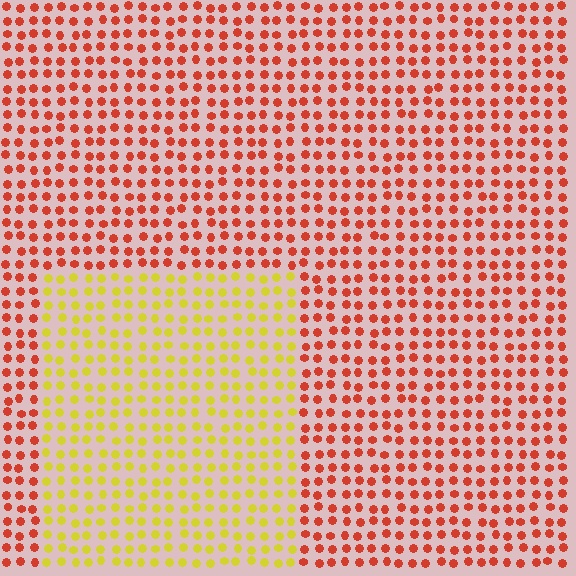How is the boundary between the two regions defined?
The boundary is defined purely by a slight shift in hue (about 55 degrees). Spacing, size, and orientation are identical on both sides.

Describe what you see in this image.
The image is filled with small red elements in a uniform arrangement. A rectangle-shaped region is visible where the elements are tinted to a slightly different hue, forming a subtle color boundary.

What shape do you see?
I see a rectangle.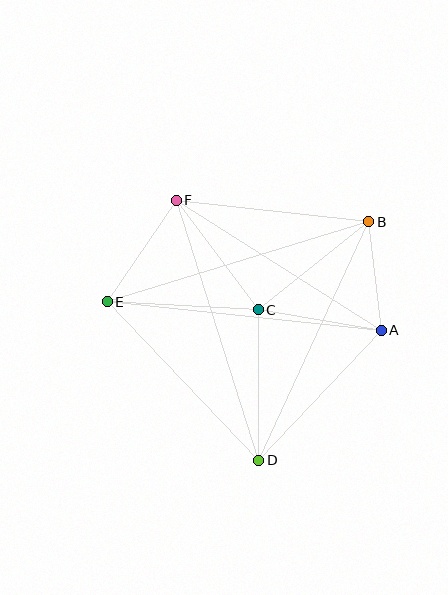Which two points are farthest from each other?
Points A and E are farthest from each other.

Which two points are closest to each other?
Points A and B are closest to each other.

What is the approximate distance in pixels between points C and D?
The distance between C and D is approximately 151 pixels.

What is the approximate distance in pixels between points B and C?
The distance between B and C is approximately 141 pixels.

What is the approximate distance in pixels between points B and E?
The distance between B and E is approximately 273 pixels.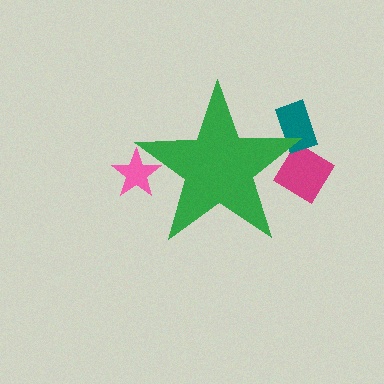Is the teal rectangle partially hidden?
Yes, the teal rectangle is partially hidden behind the green star.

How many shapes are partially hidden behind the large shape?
3 shapes are partially hidden.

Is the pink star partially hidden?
Yes, the pink star is partially hidden behind the green star.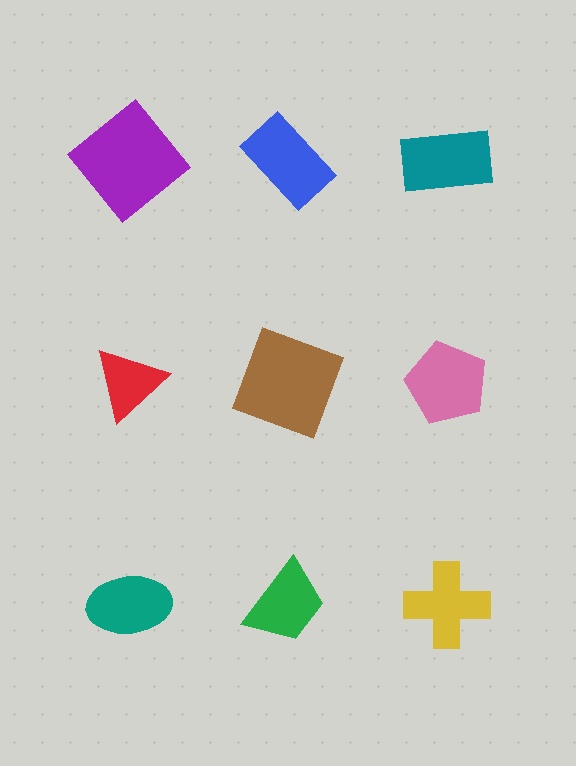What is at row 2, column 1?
A red triangle.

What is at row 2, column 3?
A pink pentagon.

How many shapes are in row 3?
3 shapes.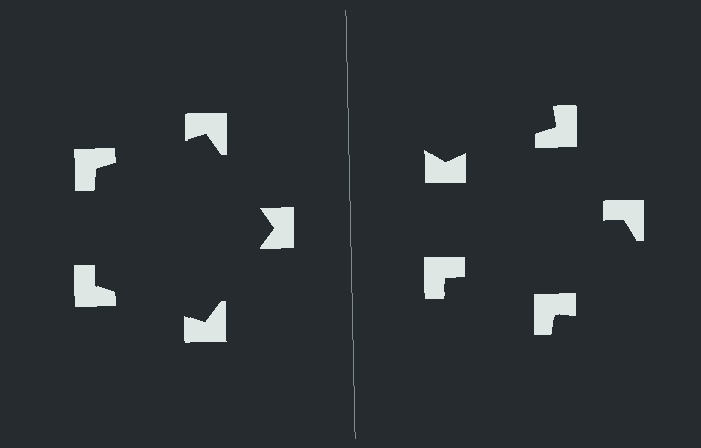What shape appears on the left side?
An illusory pentagon.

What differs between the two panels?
The notched squares are positioned identically on both sides; only the wedge orientations differ. On the left they align to a pentagon; on the right they are misaligned.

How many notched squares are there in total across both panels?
10 — 5 on each side.